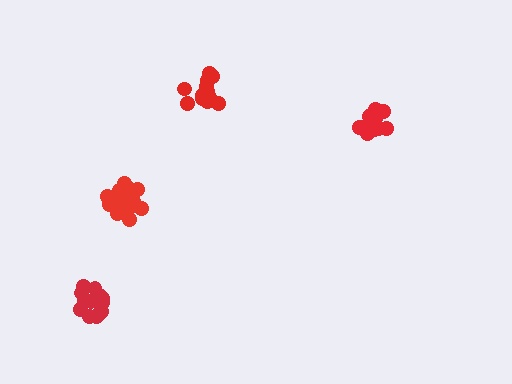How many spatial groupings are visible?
There are 4 spatial groupings.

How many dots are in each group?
Group 1: 17 dots, Group 2: 13 dots, Group 3: 15 dots, Group 4: 16 dots (61 total).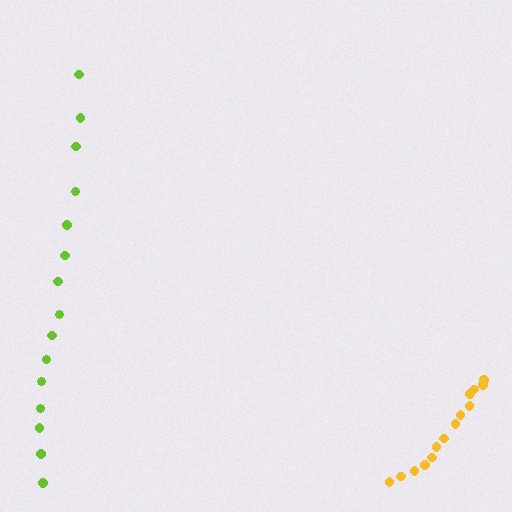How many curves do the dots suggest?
There are 2 distinct paths.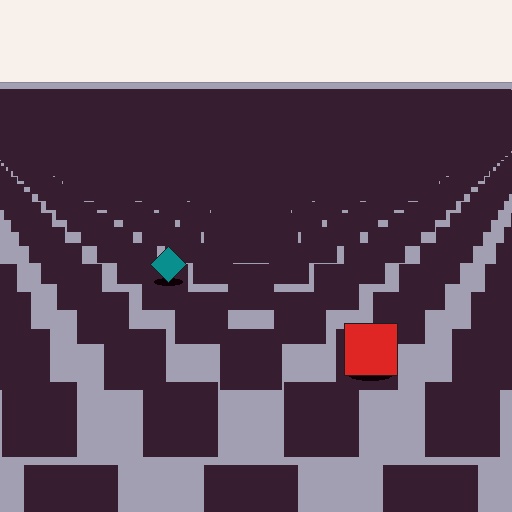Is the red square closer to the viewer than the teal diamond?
Yes. The red square is closer — you can tell from the texture gradient: the ground texture is coarser near it.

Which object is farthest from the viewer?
The teal diamond is farthest from the viewer. It appears smaller and the ground texture around it is denser.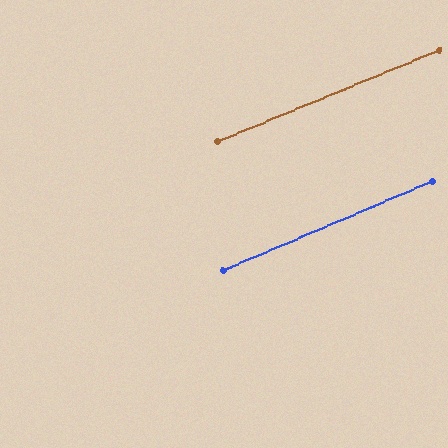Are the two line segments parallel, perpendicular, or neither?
Parallel — their directions differ by only 0.7°.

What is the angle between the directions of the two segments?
Approximately 1 degree.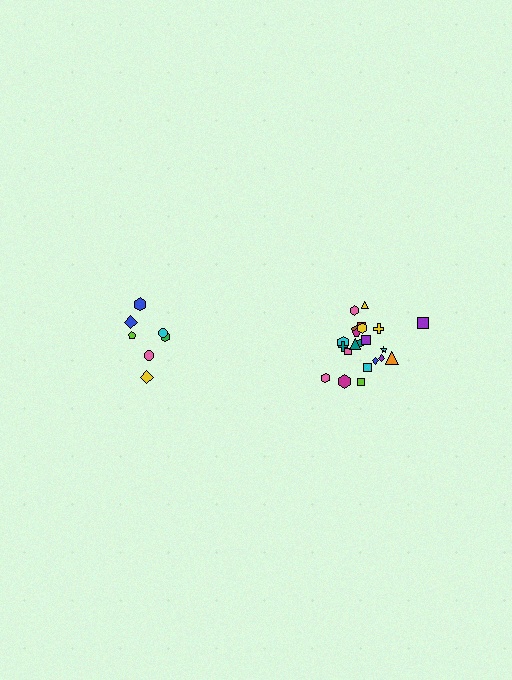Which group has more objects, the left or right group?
The right group.